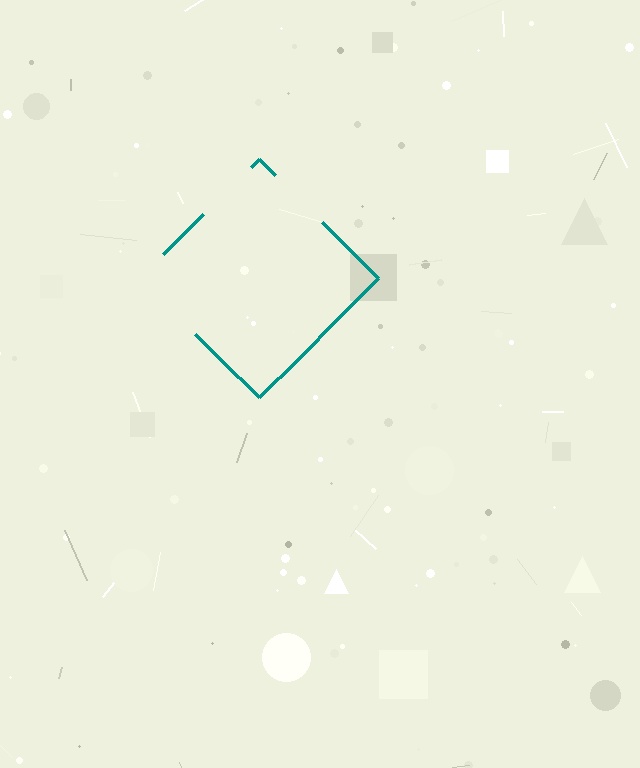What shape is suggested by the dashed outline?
The dashed outline suggests a diamond.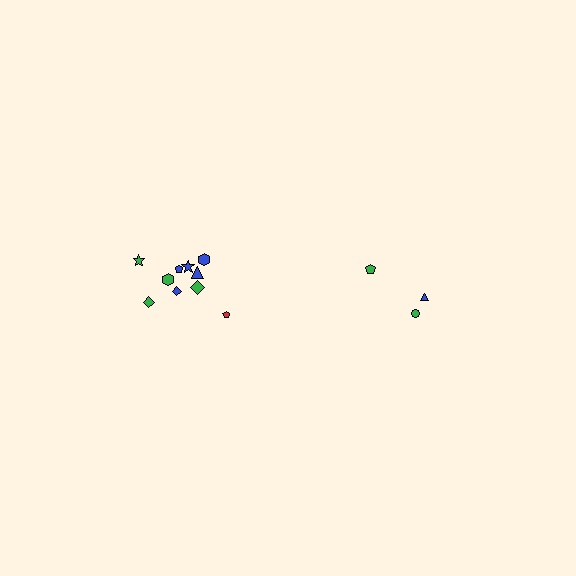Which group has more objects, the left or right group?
The left group.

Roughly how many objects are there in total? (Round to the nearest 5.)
Roughly 15 objects in total.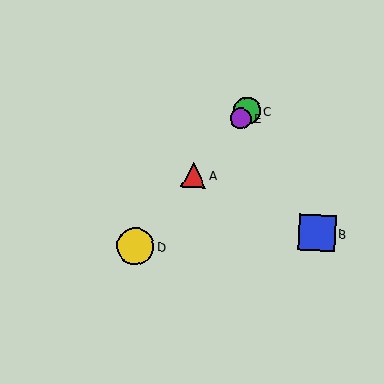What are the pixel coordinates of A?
Object A is at (194, 175).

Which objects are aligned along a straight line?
Objects A, C, D, E are aligned along a straight line.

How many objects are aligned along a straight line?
4 objects (A, C, D, E) are aligned along a straight line.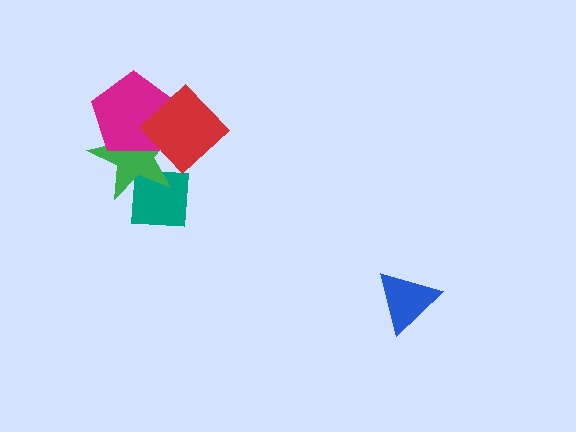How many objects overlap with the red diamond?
3 objects overlap with the red diamond.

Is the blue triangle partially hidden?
No, no other shape covers it.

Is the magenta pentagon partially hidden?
Yes, it is partially covered by another shape.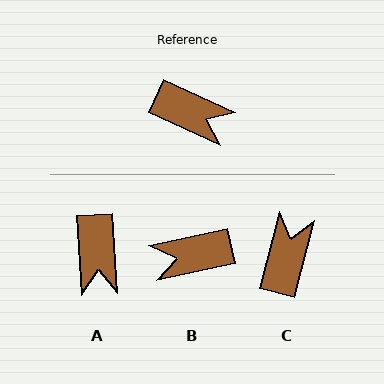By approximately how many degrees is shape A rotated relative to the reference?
Approximately 62 degrees clockwise.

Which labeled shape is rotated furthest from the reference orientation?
B, about 142 degrees away.